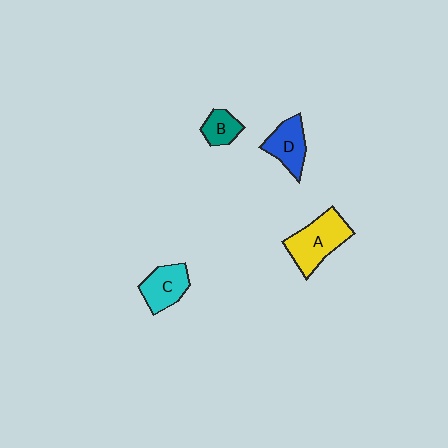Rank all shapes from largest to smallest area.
From largest to smallest: A (yellow), C (cyan), D (blue), B (teal).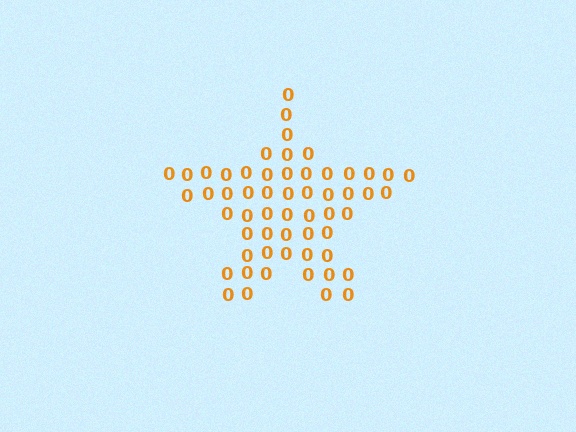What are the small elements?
The small elements are digit 0's.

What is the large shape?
The large shape is a star.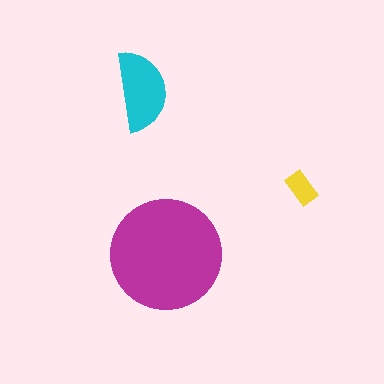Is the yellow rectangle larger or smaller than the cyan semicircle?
Smaller.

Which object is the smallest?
The yellow rectangle.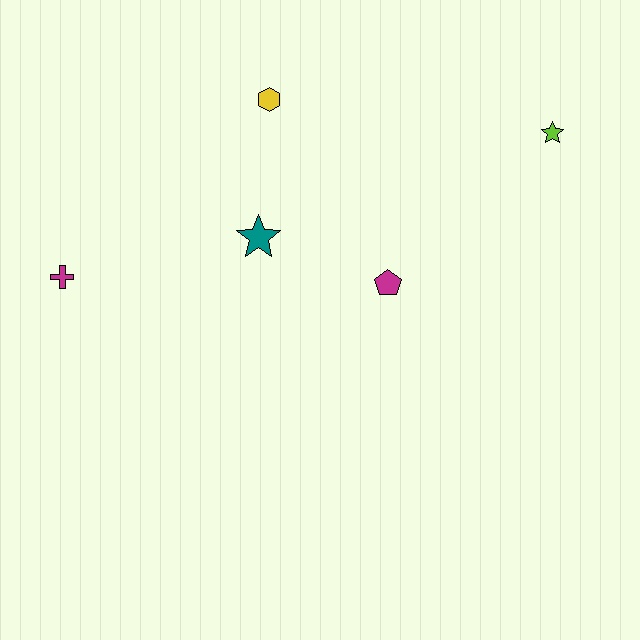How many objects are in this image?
There are 5 objects.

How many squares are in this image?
There are no squares.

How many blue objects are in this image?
There are no blue objects.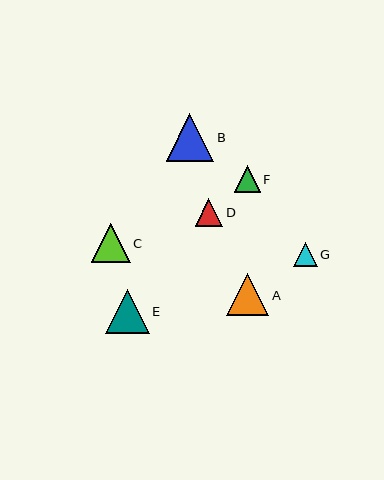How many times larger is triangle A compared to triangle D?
Triangle A is approximately 1.5 times the size of triangle D.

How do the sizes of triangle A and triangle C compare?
Triangle A and triangle C are approximately the same size.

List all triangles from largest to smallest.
From largest to smallest: B, E, A, C, D, F, G.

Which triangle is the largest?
Triangle B is the largest with a size of approximately 48 pixels.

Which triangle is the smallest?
Triangle G is the smallest with a size of approximately 24 pixels.